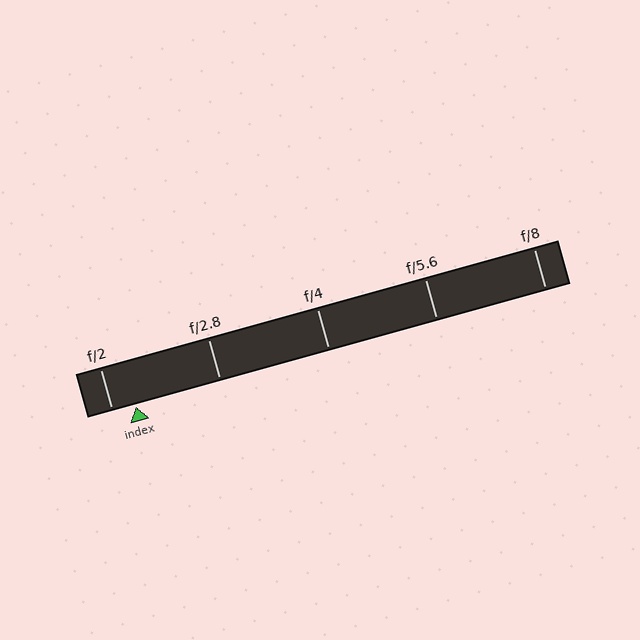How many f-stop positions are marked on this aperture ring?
There are 5 f-stop positions marked.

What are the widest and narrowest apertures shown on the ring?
The widest aperture shown is f/2 and the narrowest is f/8.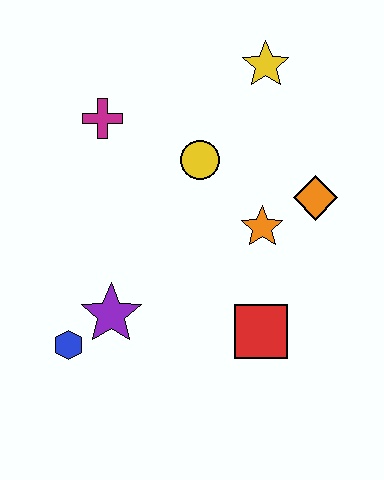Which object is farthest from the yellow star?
The blue hexagon is farthest from the yellow star.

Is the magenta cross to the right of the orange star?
No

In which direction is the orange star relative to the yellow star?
The orange star is below the yellow star.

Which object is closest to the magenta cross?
The yellow circle is closest to the magenta cross.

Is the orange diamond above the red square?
Yes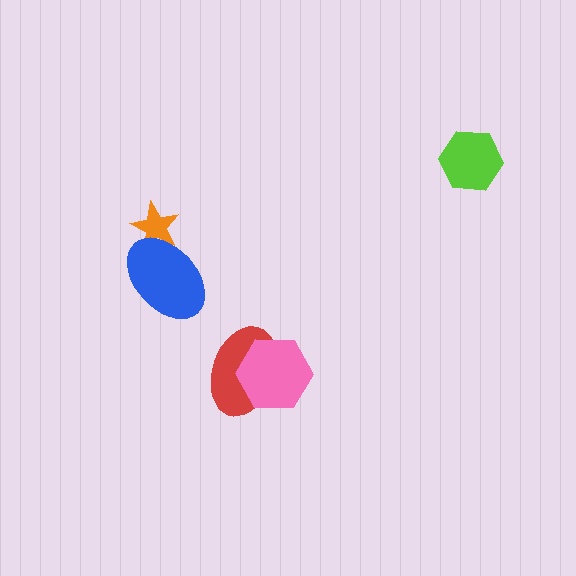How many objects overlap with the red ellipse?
1 object overlaps with the red ellipse.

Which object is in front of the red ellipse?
The pink hexagon is in front of the red ellipse.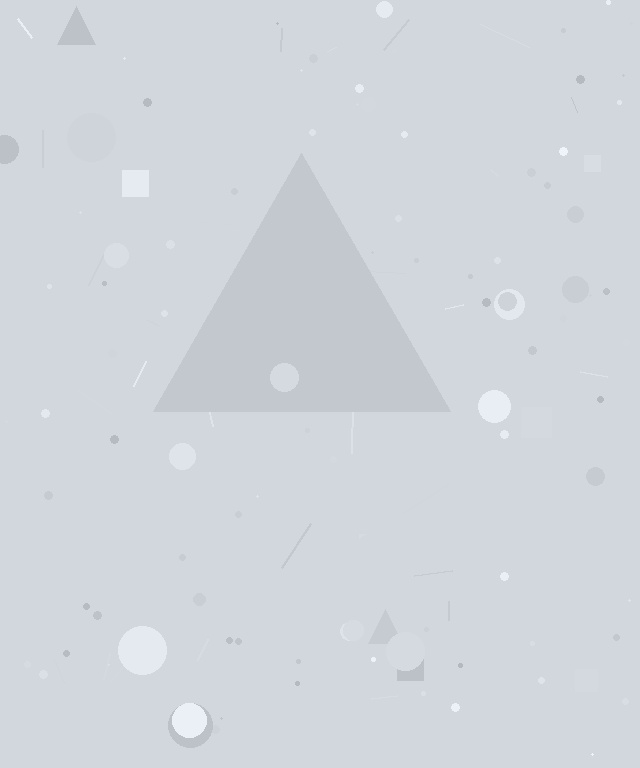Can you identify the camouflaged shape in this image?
The camouflaged shape is a triangle.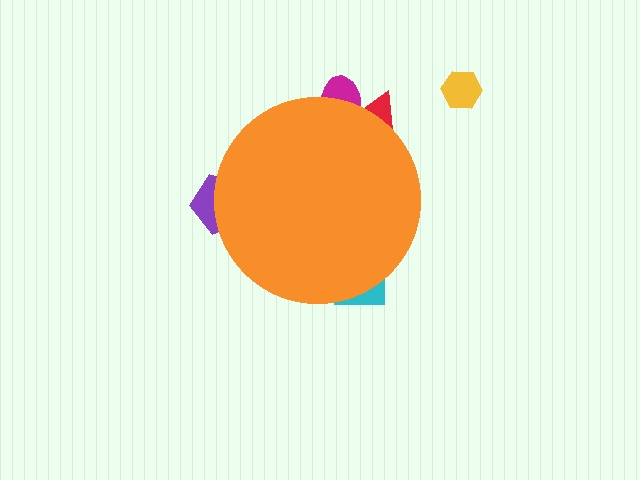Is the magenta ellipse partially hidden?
Yes, the magenta ellipse is partially hidden behind the orange circle.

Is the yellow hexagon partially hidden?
No, the yellow hexagon is fully visible.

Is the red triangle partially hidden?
Yes, the red triangle is partially hidden behind the orange circle.